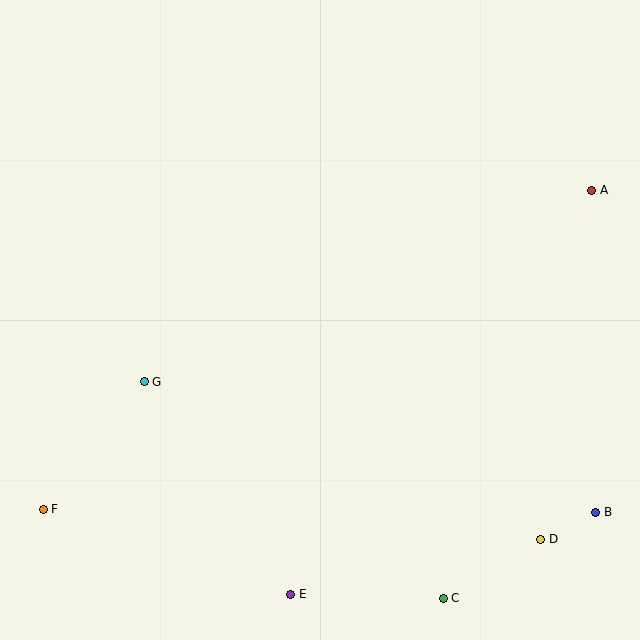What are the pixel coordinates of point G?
Point G is at (144, 382).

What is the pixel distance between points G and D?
The distance between G and D is 426 pixels.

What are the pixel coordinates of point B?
Point B is at (596, 512).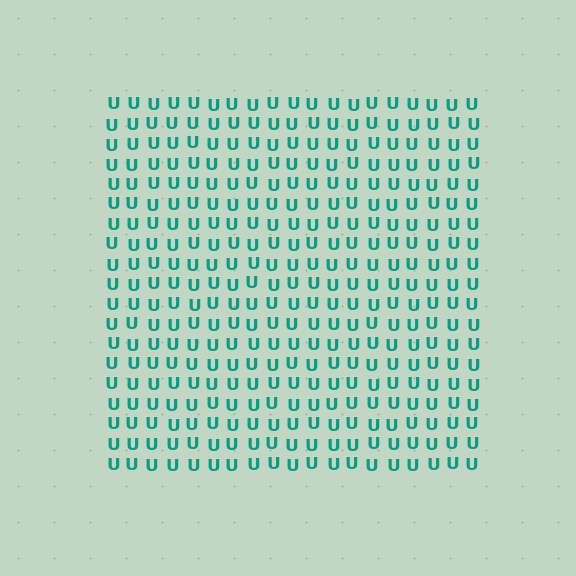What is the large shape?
The large shape is a square.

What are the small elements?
The small elements are letter U's.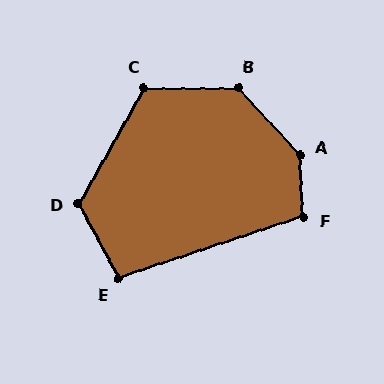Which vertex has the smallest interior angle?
E, at approximately 99 degrees.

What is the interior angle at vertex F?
Approximately 106 degrees (obtuse).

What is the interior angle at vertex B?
Approximately 132 degrees (obtuse).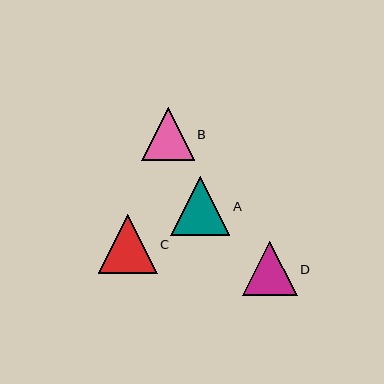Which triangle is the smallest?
Triangle B is the smallest with a size of approximately 52 pixels.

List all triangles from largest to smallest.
From largest to smallest: C, A, D, B.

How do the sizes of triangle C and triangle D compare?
Triangle C and triangle D are approximately the same size.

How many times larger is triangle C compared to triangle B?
Triangle C is approximately 1.1 times the size of triangle B.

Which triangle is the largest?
Triangle C is the largest with a size of approximately 59 pixels.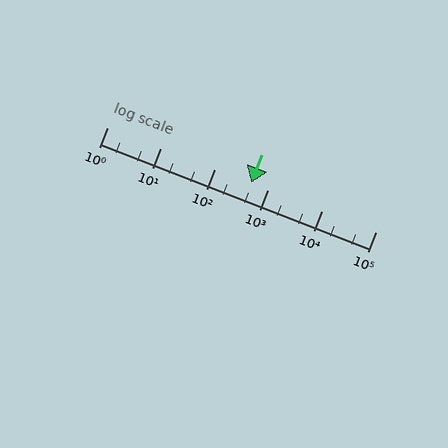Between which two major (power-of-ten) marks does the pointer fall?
The pointer is between 100 and 1000.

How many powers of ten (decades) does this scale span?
The scale spans 5 decades, from 1 to 100000.